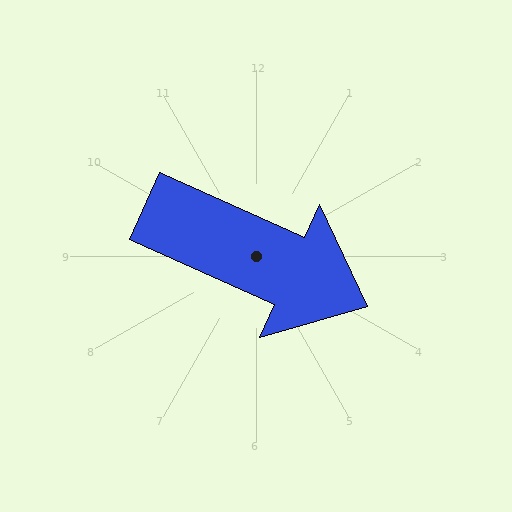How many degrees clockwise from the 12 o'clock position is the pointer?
Approximately 114 degrees.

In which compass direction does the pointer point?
Southeast.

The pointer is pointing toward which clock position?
Roughly 4 o'clock.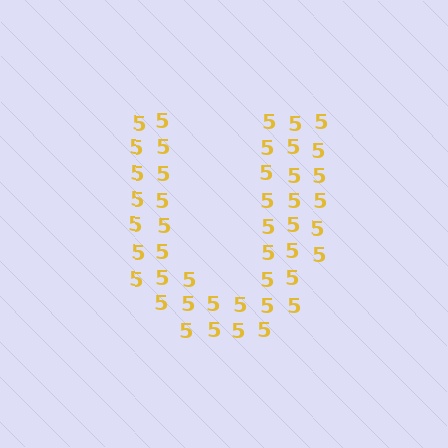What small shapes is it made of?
It is made of small digit 5's.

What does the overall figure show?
The overall figure shows the letter U.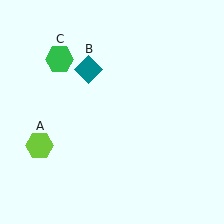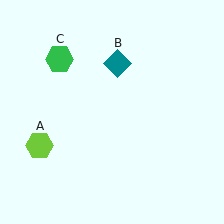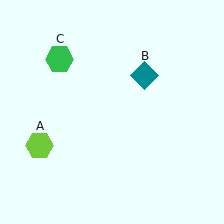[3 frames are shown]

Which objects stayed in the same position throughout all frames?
Lime hexagon (object A) and green hexagon (object C) remained stationary.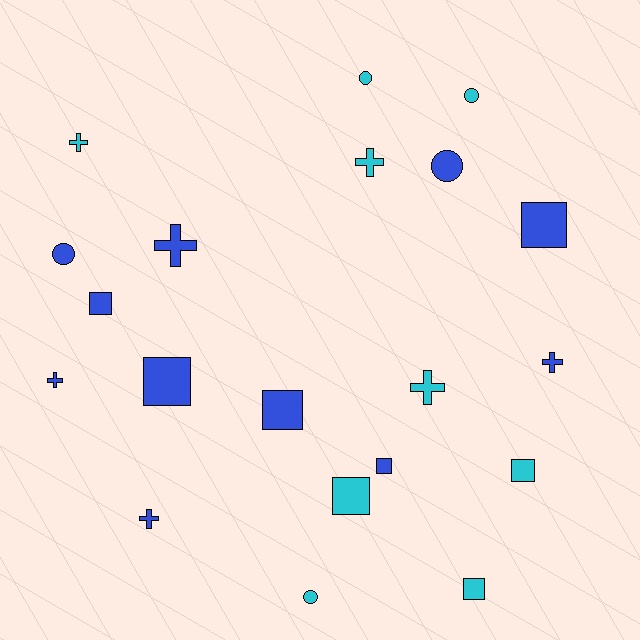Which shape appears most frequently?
Square, with 8 objects.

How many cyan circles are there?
There are 3 cyan circles.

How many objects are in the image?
There are 20 objects.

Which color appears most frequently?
Blue, with 11 objects.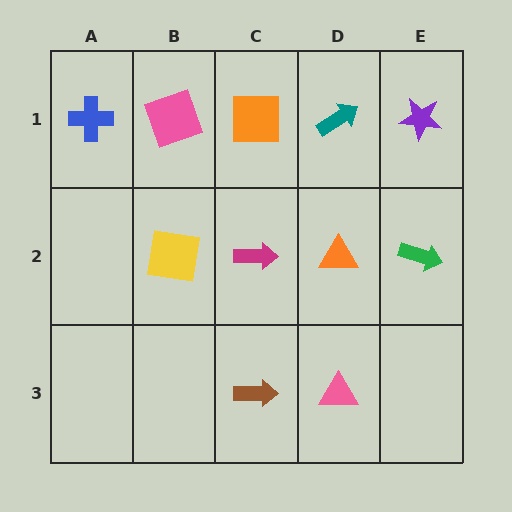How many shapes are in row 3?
2 shapes.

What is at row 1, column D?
A teal arrow.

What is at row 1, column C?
An orange square.